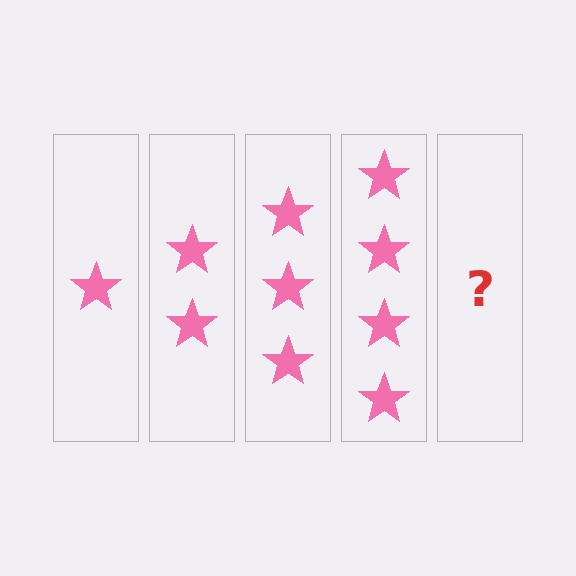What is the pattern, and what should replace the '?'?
The pattern is that each step adds one more star. The '?' should be 5 stars.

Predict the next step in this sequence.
The next step is 5 stars.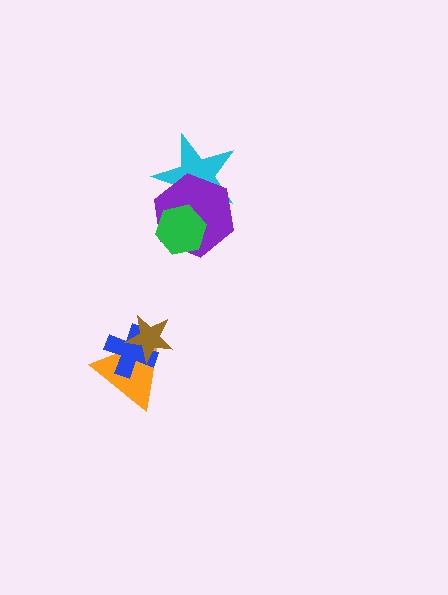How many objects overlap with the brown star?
2 objects overlap with the brown star.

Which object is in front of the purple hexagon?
The green hexagon is in front of the purple hexagon.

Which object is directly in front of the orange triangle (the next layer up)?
The blue cross is directly in front of the orange triangle.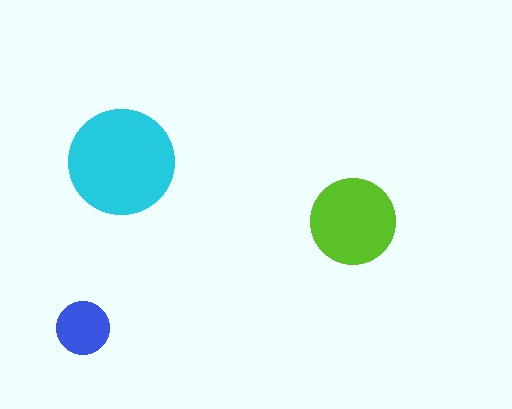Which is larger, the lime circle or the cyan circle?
The cyan one.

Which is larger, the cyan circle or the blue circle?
The cyan one.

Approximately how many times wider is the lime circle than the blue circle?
About 1.5 times wider.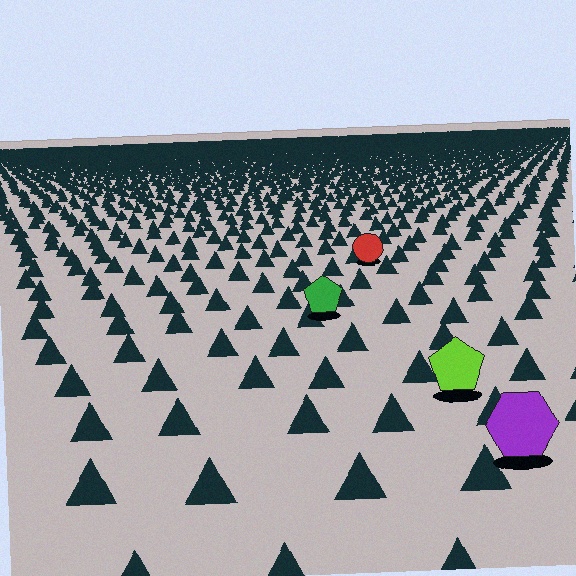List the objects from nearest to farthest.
From nearest to farthest: the purple hexagon, the lime pentagon, the green pentagon, the red circle.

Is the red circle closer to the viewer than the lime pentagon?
No. The lime pentagon is closer — you can tell from the texture gradient: the ground texture is coarser near it.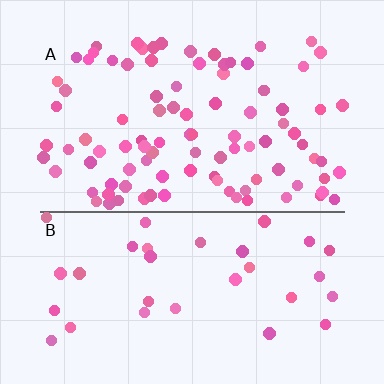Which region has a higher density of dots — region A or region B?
A (the top).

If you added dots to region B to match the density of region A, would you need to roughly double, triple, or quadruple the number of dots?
Approximately triple.